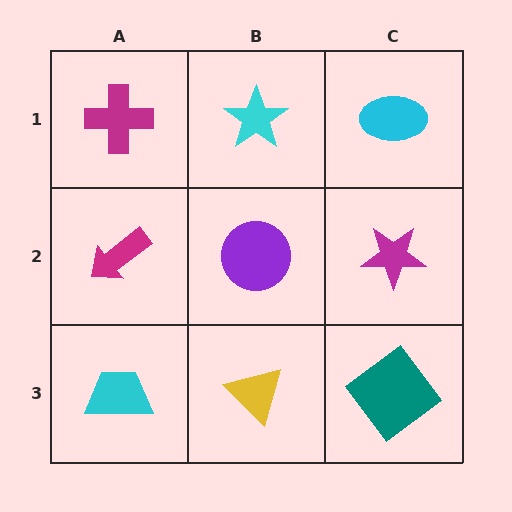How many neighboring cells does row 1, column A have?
2.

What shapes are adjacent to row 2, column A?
A magenta cross (row 1, column A), a cyan trapezoid (row 3, column A), a purple circle (row 2, column B).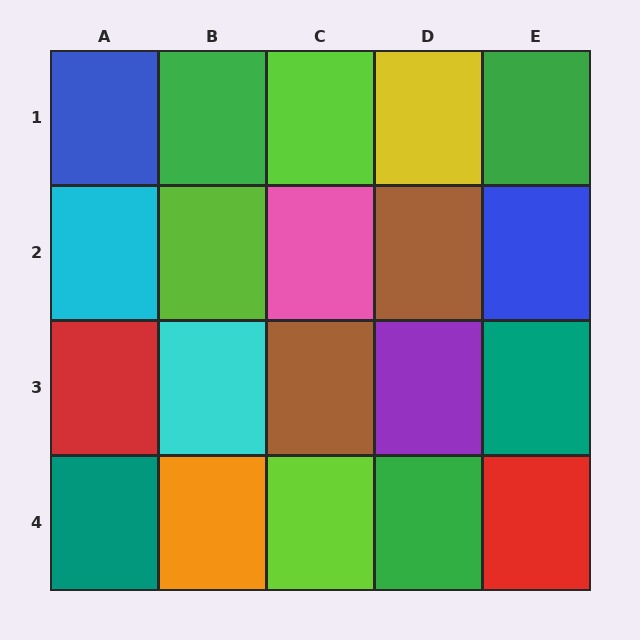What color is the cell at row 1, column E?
Green.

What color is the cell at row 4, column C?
Lime.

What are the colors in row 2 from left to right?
Cyan, lime, pink, brown, blue.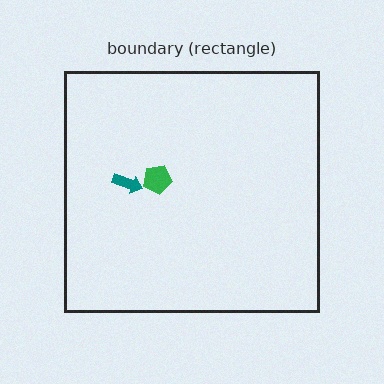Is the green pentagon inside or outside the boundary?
Inside.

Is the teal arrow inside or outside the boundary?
Inside.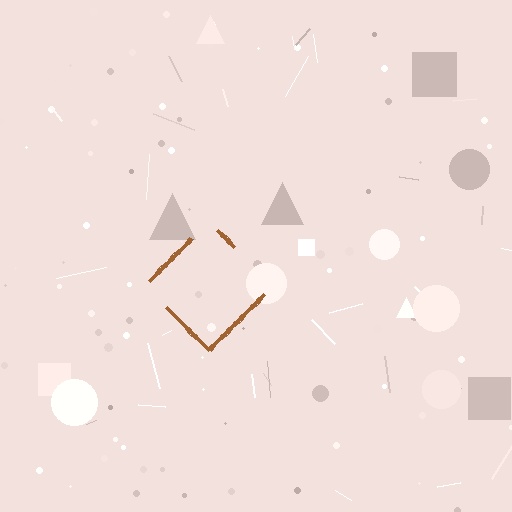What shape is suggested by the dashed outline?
The dashed outline suggests a diamond.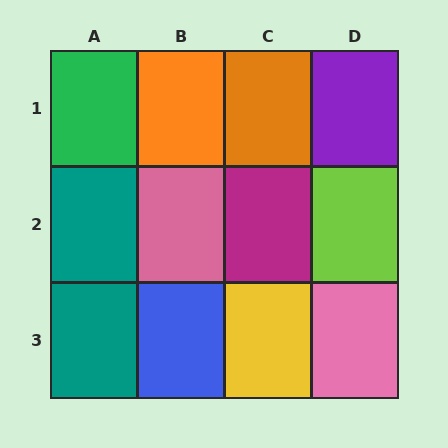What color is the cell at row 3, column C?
Yellow.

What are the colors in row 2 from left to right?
Teal, pink, magenta, lime.